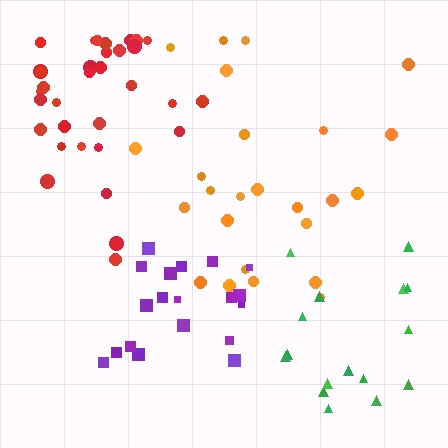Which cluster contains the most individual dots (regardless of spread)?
Red (34).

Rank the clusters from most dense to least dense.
purple, red, green, orange.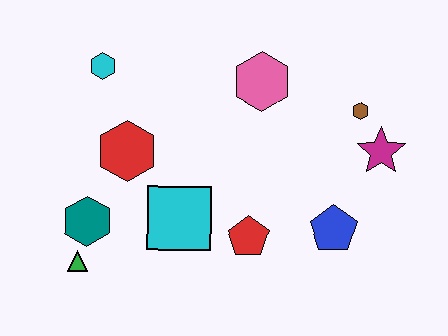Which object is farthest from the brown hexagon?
The green triangle is farthest from the brown hexagon.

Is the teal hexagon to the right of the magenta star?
No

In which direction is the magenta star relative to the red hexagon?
The magenta star is to the right of the red hexagon.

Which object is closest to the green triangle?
The teal hexagon is closest to the green triangle.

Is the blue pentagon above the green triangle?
Yes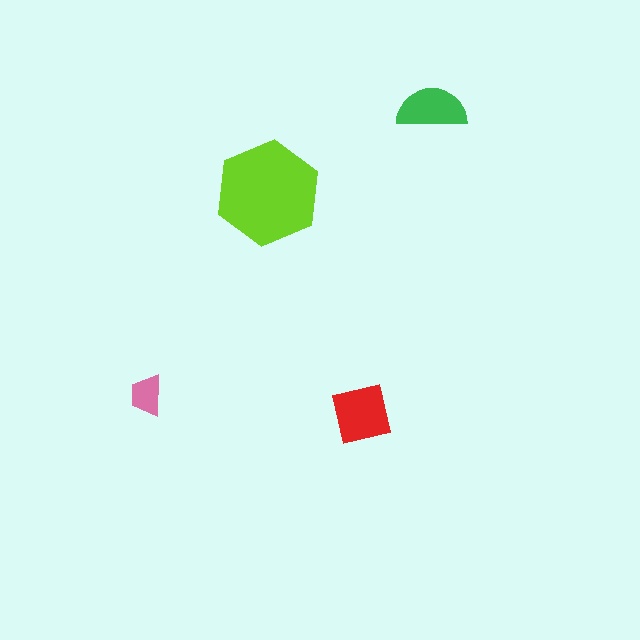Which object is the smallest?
The pink trapezoid.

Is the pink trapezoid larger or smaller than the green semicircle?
Smaller.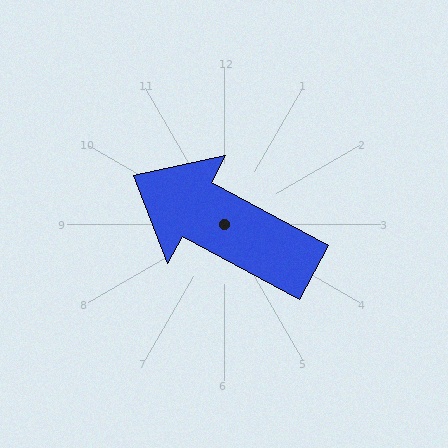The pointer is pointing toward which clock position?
Roughly 10 o'clock.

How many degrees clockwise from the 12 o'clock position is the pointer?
Approximately 298 degrees.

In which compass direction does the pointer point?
Northwest.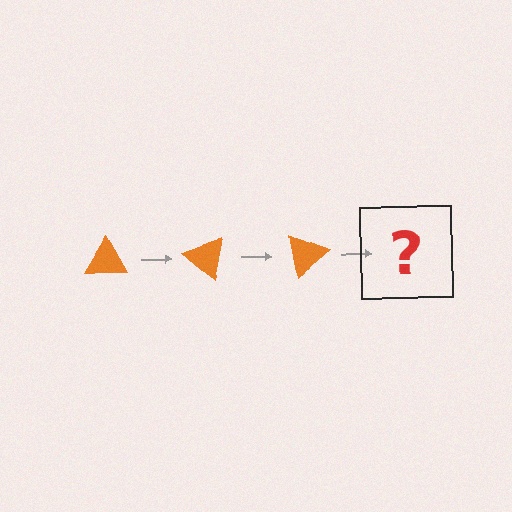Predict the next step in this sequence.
The next step is an orange triangle rotated 120 degrees.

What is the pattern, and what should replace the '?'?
The pattern is that the triangle rotates 40 degrees each step. The '?' should be an orange triangle rotated 120 degrees.